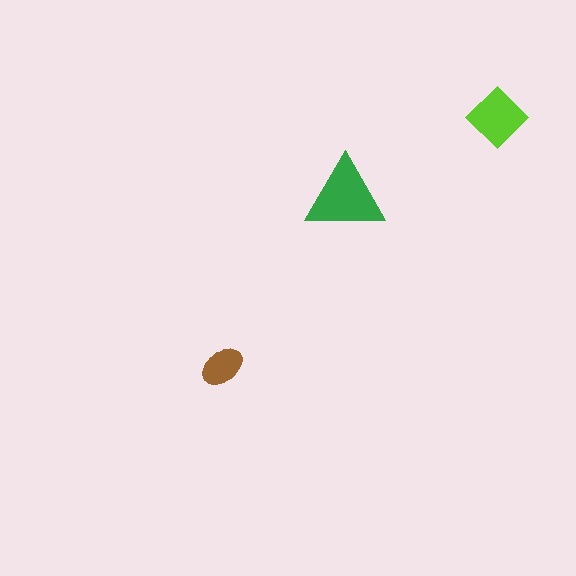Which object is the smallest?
The brown ellipse.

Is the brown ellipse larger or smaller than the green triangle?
Smaller.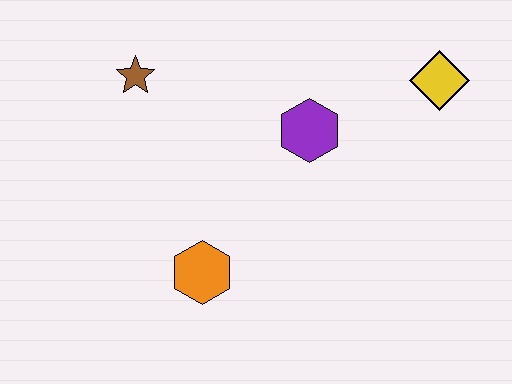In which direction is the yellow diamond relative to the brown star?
The yellow diamond is to the right of the brown star.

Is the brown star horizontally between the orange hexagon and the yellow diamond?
No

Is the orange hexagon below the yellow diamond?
Yes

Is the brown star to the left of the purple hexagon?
Yes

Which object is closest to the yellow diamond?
The purple hexagon is closest to the yellow diamond.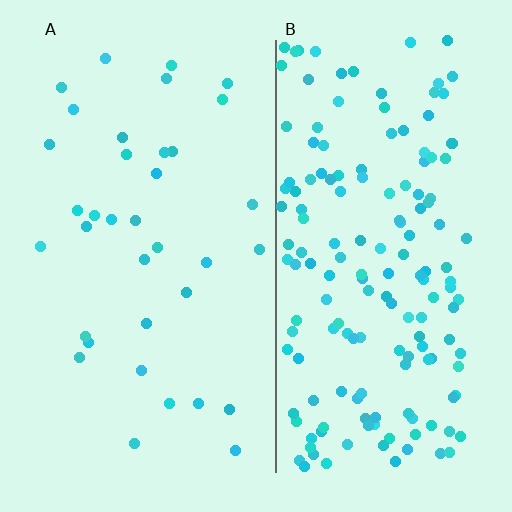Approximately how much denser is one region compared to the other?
Approximately 4.6× — region B over region A.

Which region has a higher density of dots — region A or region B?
B (the right).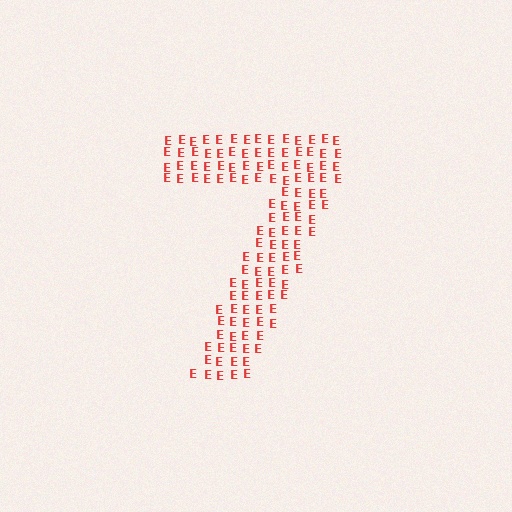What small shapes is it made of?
It is made of small letter E's.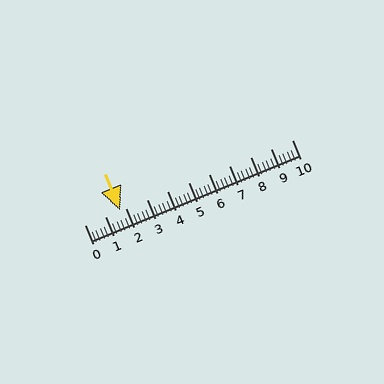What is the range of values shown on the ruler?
The ruler shows values from 0 to 10.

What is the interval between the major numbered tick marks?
The major tick marks are spaced 1 units apart.